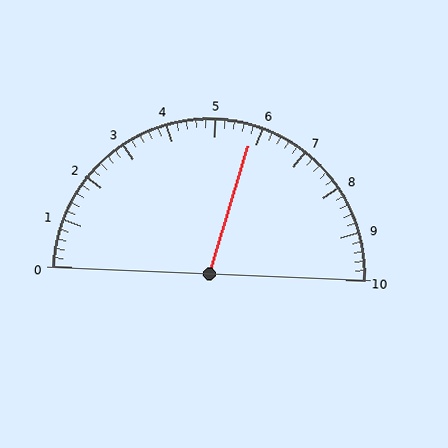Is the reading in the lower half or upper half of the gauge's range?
The reading is in the upper half of the range (0 to 10).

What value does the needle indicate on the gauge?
The needle indicates approximately 5.8.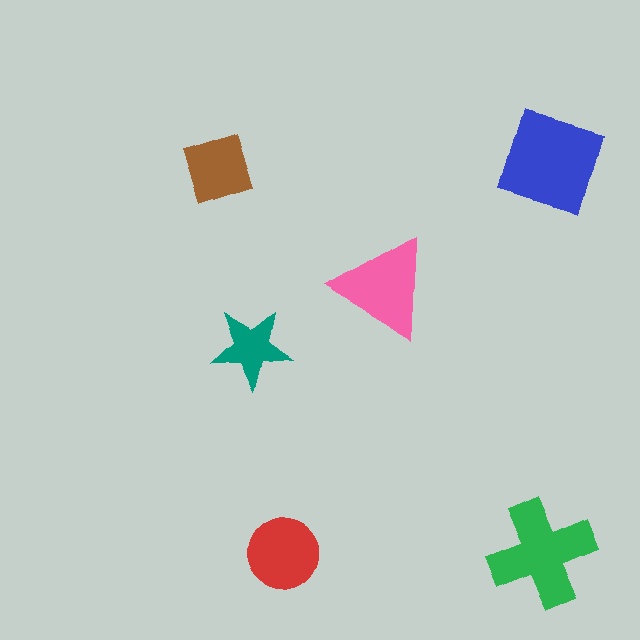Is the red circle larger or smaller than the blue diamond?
Smaller.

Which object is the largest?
The blue diamond.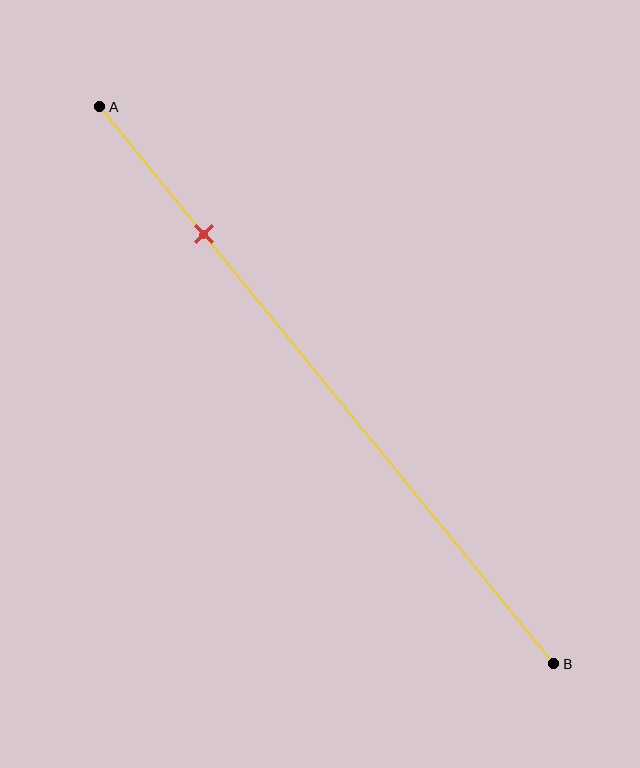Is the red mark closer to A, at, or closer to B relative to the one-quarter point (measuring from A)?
The red mark is approximately at the one-quarter point of segment AB.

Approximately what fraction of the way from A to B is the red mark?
The red mark is approximately 25% of the way from A to B.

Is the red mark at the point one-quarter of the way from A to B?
Yes, the mark is approximately at the one-quarter point.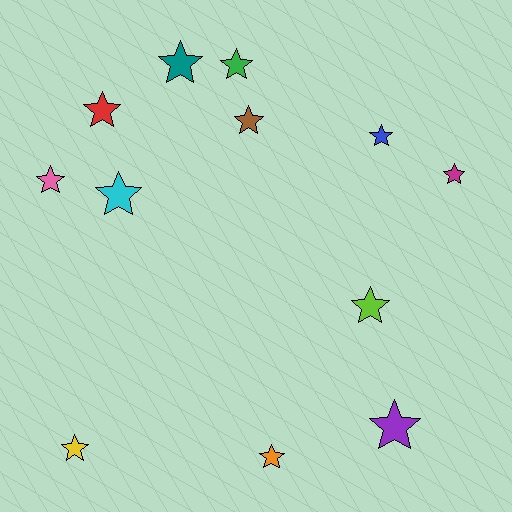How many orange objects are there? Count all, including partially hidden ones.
There is 1 orange object.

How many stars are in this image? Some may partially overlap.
There are 12 stars.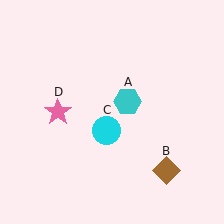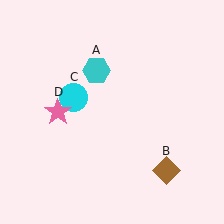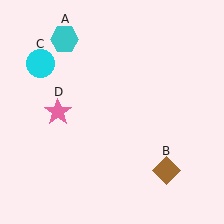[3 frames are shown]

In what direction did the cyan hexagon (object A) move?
The cyan hexagon (object A) moved up and to the left.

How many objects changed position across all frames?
2 objects changed position: cyan hexagon (object A), cyan circle (object C).